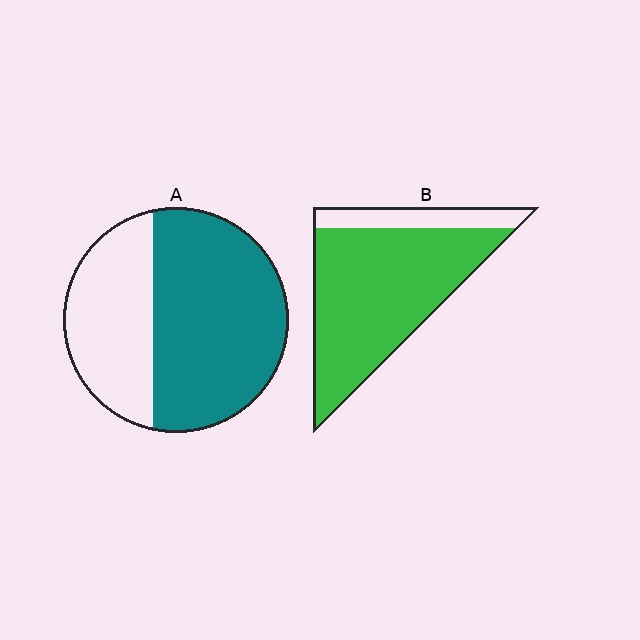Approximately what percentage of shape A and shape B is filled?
A is approximately 65% and B is approximately 80%.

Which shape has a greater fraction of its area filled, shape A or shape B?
Shape B.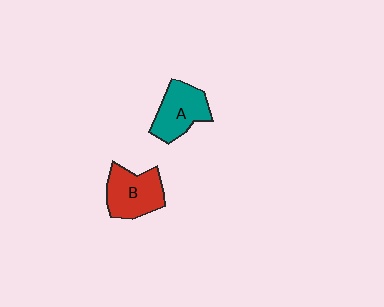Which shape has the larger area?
Shape B (red).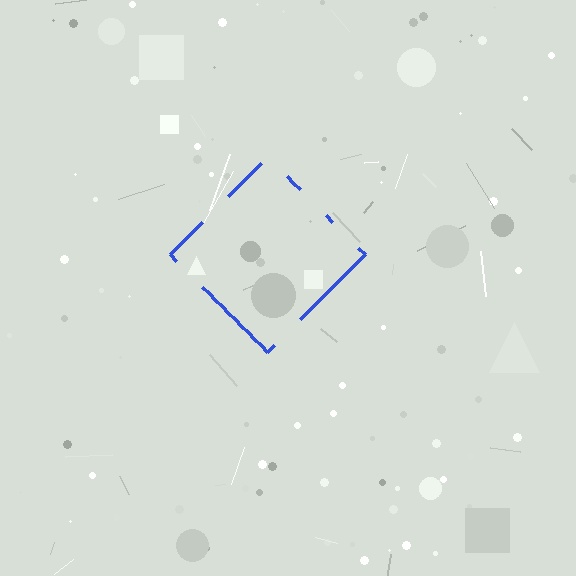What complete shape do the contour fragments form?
The contour fragments form a diamond.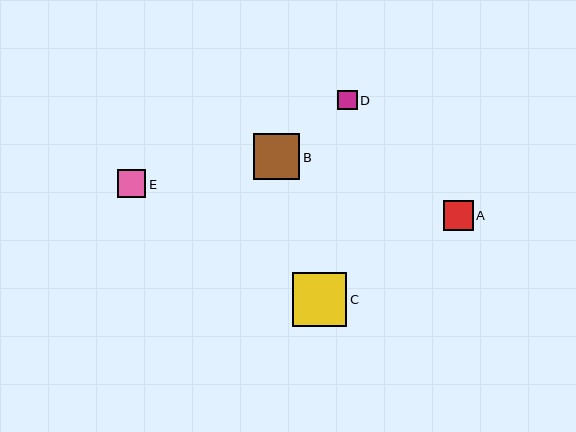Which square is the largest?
Square C is the largest with a size of approximately 54 pixels.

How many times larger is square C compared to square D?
Square C is approximately 2.8 times the size of square D.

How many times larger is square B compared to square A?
Square B is approximately 1.6 times the size of square A.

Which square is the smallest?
Square D is the smallest with a size of approximately 19 pixels.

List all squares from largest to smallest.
From largest to smallest: C, B, A, E, D.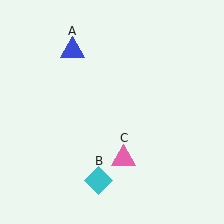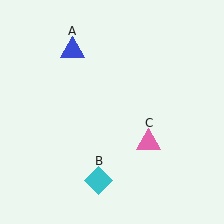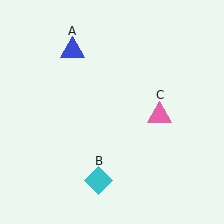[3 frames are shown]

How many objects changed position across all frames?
1 object changed position: pink triangle (object C).